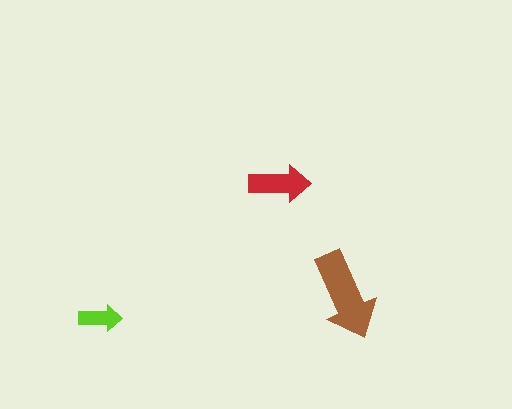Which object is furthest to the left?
The lime arrow is leftmost.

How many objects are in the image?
There are 3 objects in the image.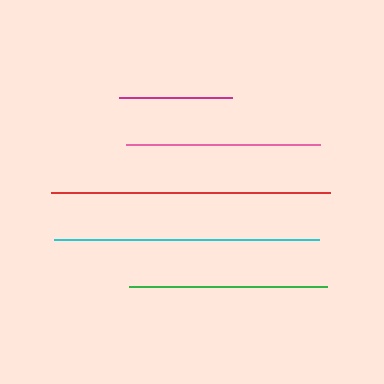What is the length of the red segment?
The red segment is approximately 279 pixels long.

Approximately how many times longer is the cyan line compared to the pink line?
The cyan line is approximately 1.4 times the length of the pink line.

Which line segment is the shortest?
The magenta line is the shortest at approximately 114 pixels.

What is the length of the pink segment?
The pink segment is approximately 194 pixels long.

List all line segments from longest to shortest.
From longest to shortest: red, cyan, green, pink, magenta.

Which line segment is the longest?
The red line is the longest at approximately 279 pixels.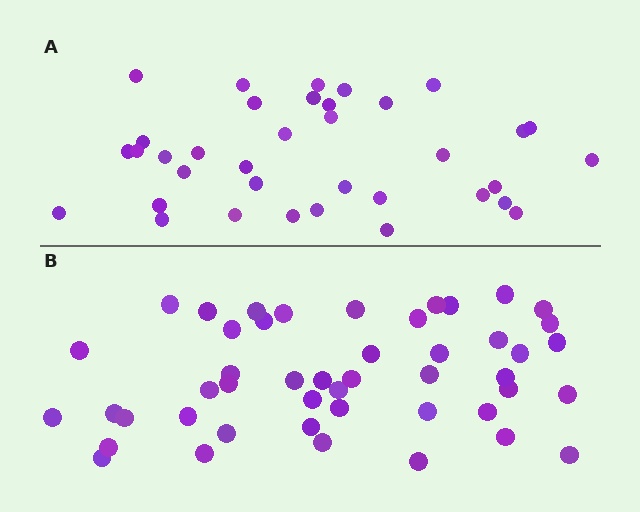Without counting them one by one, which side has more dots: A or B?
Region B (the bottom region) has more dots.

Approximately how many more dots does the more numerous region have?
Region B has roughly 12 or so more dots than region A.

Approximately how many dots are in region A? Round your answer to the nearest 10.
About 40 dots. (The exact count is 36, which rounds to 40.)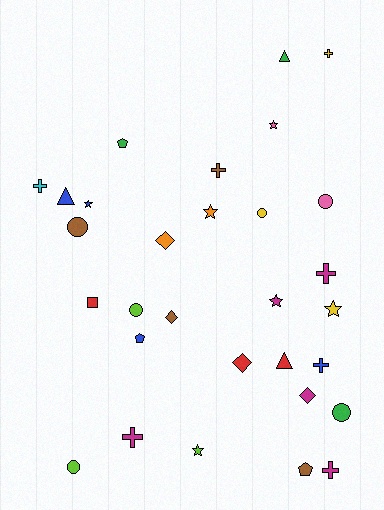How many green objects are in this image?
There are 3 green objects.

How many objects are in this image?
There are 30 objects.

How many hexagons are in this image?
There are no hexagons.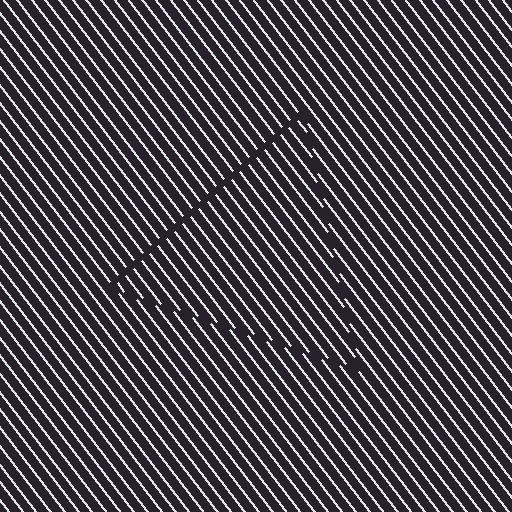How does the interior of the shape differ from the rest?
The interior of the shape contains the same grating, shifted by half a period — the contour is defined by the phase discontinuity where line-ends from the inner and outer gratings abut.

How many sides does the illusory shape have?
3 sides — the line-ends trace a triangle.